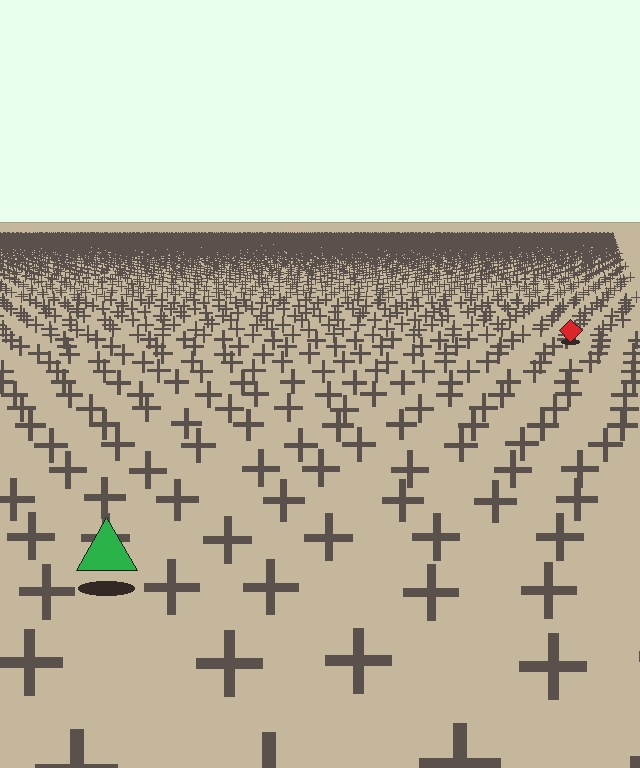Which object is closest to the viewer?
The green triangle is closest. The texture marks near it are larger and more spread out.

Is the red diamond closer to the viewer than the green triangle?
No. The green triangle is closer — you can tell from the texture gradient: the ground texture is coarser near it.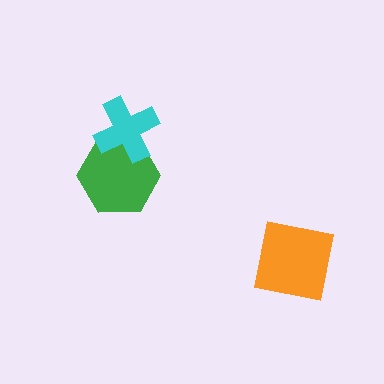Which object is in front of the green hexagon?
The cyan cross is in front of the green hexagon.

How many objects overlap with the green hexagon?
1 object overlaps with the green hexagon.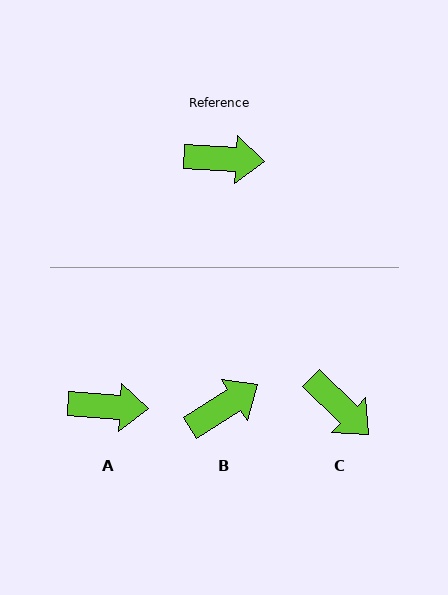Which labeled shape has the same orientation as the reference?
A.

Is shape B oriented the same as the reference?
No, it is off by about 36 degrees.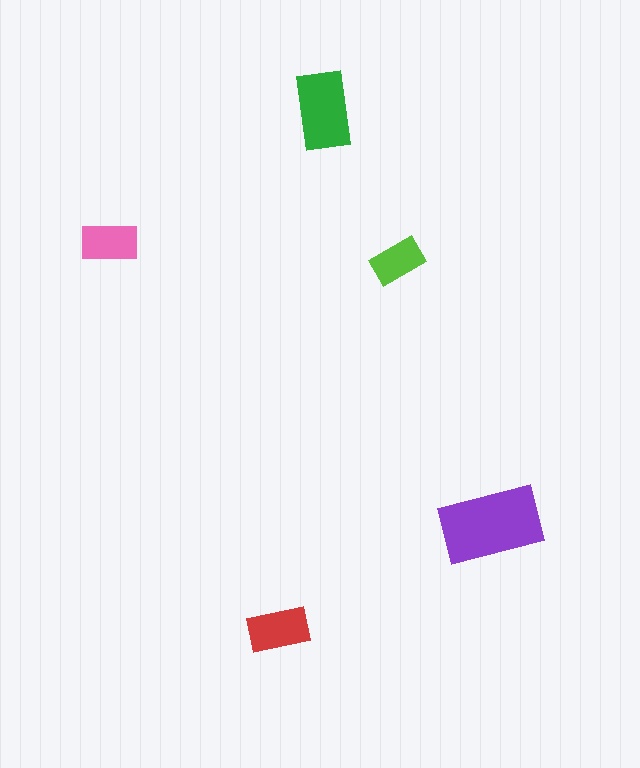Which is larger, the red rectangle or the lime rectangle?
The red one.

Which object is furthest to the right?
The purple rectangle is rightmost.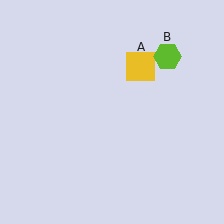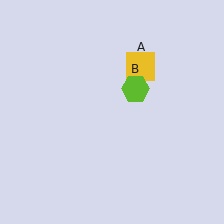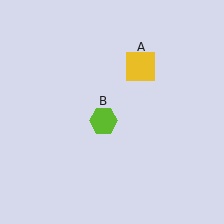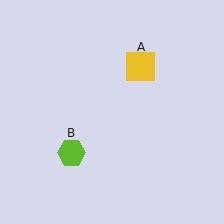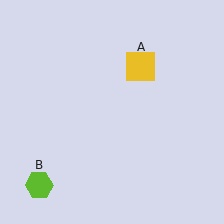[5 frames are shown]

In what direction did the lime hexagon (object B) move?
The lime hexagon (object B) moved down and to the left.